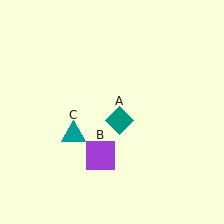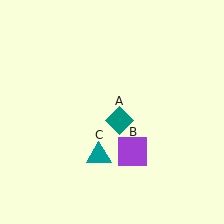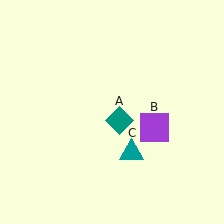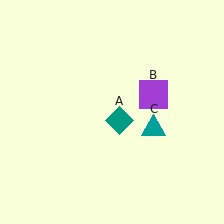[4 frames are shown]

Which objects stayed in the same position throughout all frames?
Teal diamond (object A) remained stationary.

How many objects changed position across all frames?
2 objects changed position: purple square (object B), teal triangle (object C).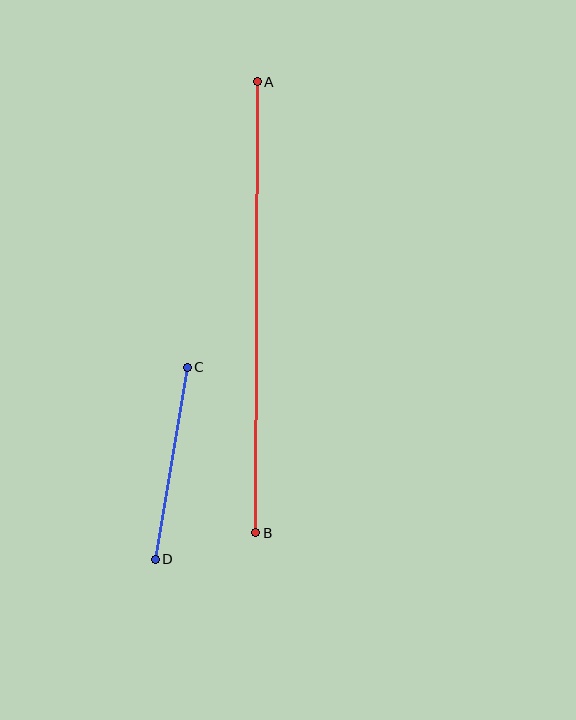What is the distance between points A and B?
The distance is approximately 451 pixels.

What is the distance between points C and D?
The distance is approximately 195 pixels.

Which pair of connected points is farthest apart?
Points A and B are farthest apart.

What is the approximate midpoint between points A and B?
The midpoint is at approximately (257, 307) pixels.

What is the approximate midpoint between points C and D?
The midpoint is at approximately (171, 463) pixels.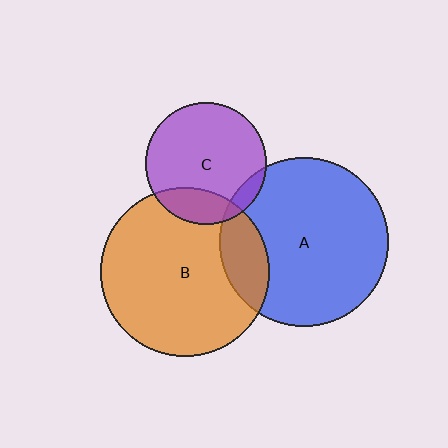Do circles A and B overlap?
Yes.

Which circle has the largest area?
Circle B (orange).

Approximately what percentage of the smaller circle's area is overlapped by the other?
Approximately 15%.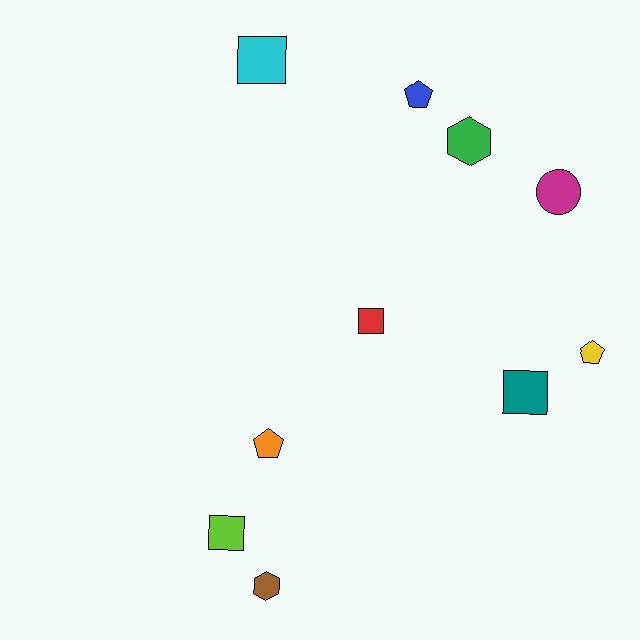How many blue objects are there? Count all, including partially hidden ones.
There is 1 blue object.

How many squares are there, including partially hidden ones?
There are 4 squares.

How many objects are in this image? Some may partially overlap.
There are 10 objects.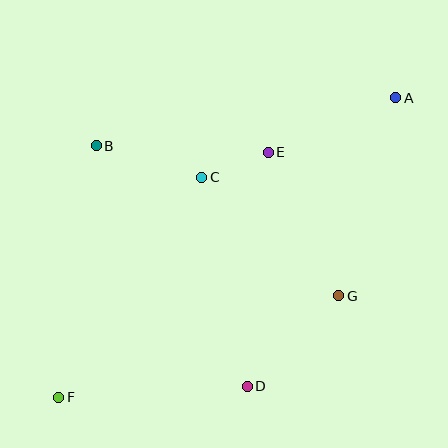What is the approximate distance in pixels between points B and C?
The distance between B and C is approximately 110 pixels.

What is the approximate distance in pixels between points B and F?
The distance between B and F is approximately 254 pixels.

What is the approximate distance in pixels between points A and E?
The distance between A and E is approximately 138 pixels.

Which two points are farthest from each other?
Points A and F are farthest from each other.